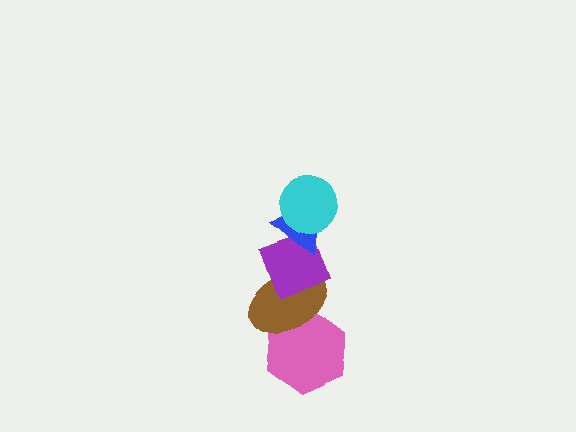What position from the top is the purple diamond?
The purple diamond is 3rd from the top.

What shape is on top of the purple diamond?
The blue triangle is on top of the purple diamond.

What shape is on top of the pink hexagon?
The brown ellipse is on top of the pink hexagon.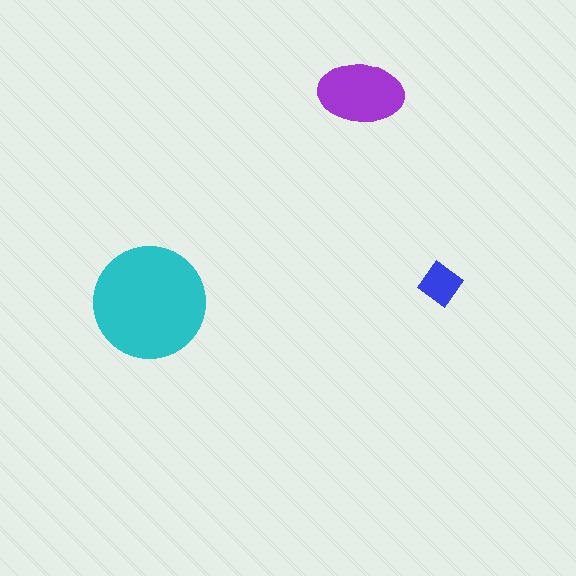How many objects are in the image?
There are 3 objects in the image.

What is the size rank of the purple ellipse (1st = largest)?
2nd.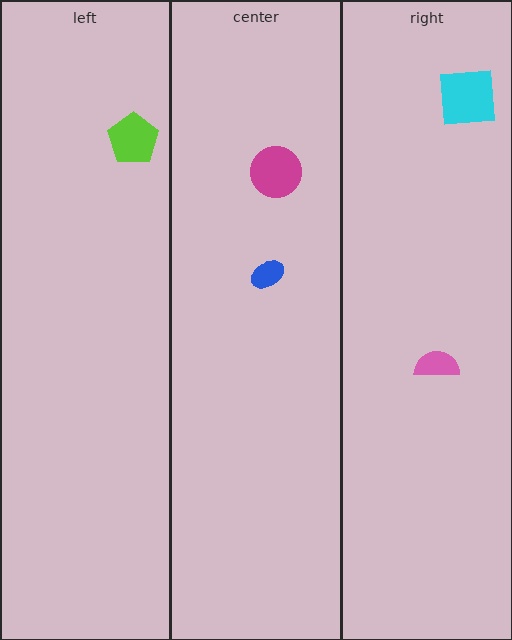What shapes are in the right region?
The cyan square, the pink semicircle.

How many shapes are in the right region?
2.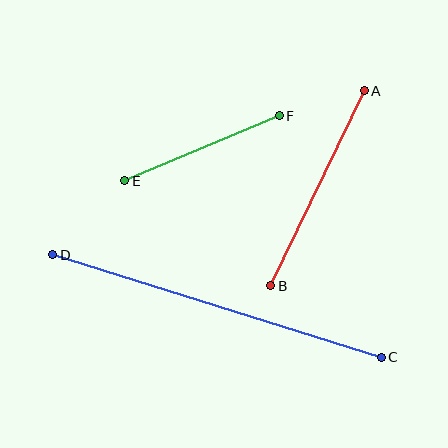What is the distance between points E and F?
The distance is approximately 167 pixels.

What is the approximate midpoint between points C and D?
The midpoint is at approximately (217, 306) pixels.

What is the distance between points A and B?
The distance is approximately 216 pixels.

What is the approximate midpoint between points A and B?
The midpoint is at approximately (317, 188) pixels.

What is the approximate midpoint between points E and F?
The midpoint is at approximately (202, 148) pixels.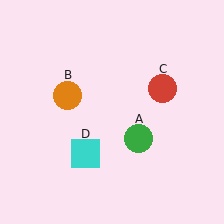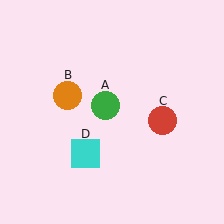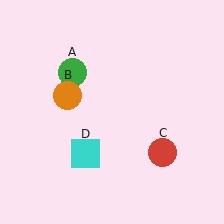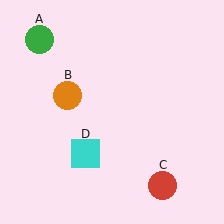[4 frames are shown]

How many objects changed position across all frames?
2 objects changed position: green circle (object A), red circle (object C).